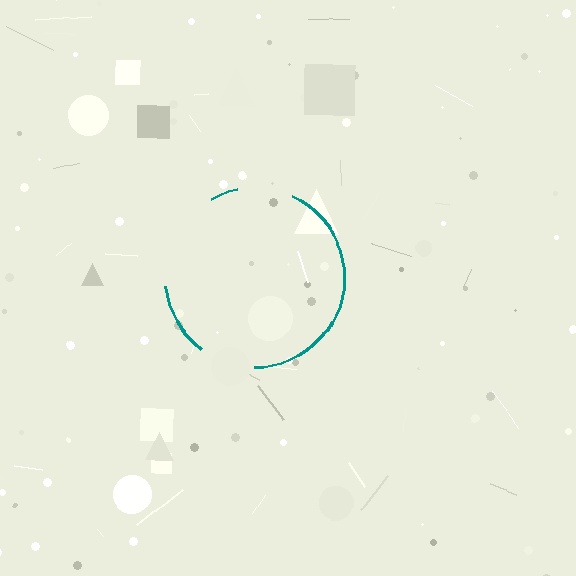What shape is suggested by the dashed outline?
The dashed outline suggests a circle.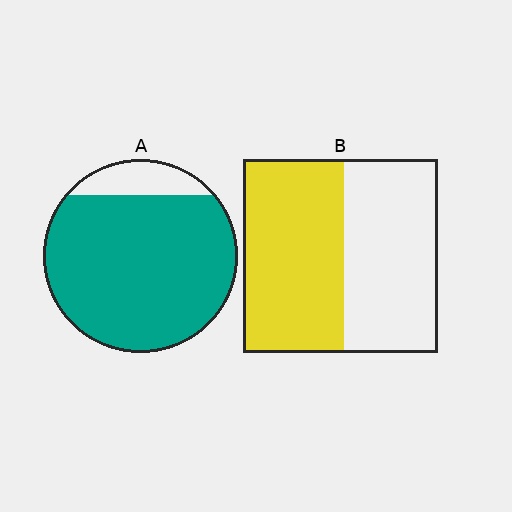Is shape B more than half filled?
Roughly half.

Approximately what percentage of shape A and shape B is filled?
A is approximately 85% and B is approximately 50%.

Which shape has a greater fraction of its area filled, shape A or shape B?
Shape A.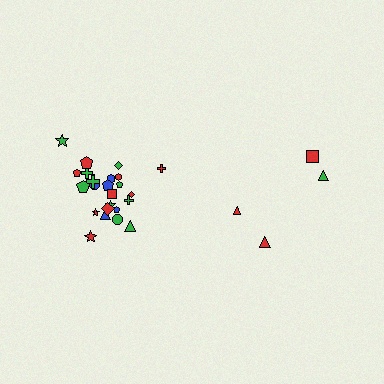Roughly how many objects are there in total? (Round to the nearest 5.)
Roughly 30 objects in total.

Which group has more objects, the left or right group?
The left group.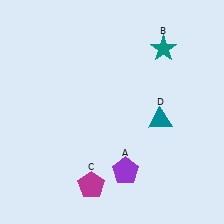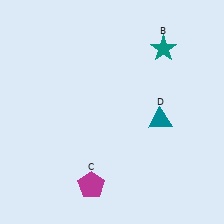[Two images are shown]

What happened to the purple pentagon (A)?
The purple pentagon (A) was removed in Image 2. It was in the bottom-right area of Image 1.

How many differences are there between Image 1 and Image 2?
There is 1 difference between the two images.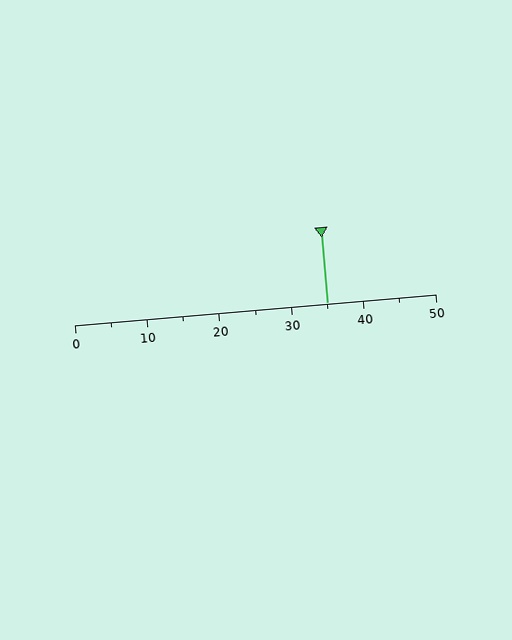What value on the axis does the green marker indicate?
The marker indicates approximately 35.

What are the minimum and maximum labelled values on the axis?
The axis runs from 0 to 50.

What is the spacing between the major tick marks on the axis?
The major ticks are spaced 10 apart.